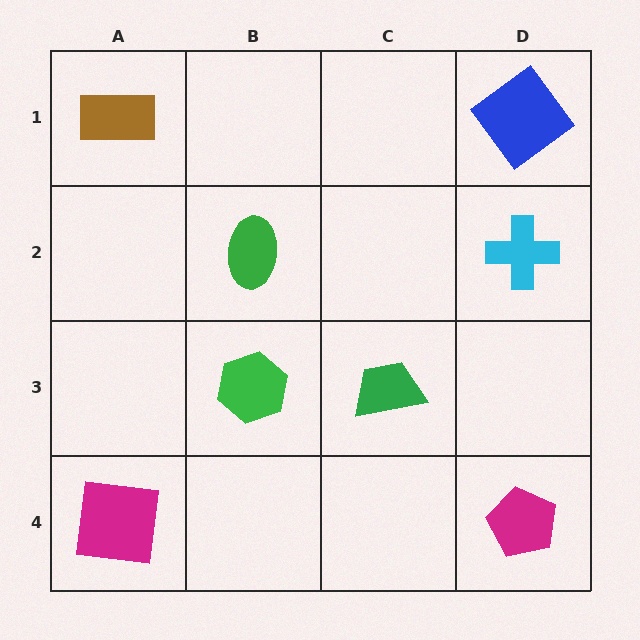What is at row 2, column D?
A cyan cross.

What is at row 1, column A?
A brown rectangle.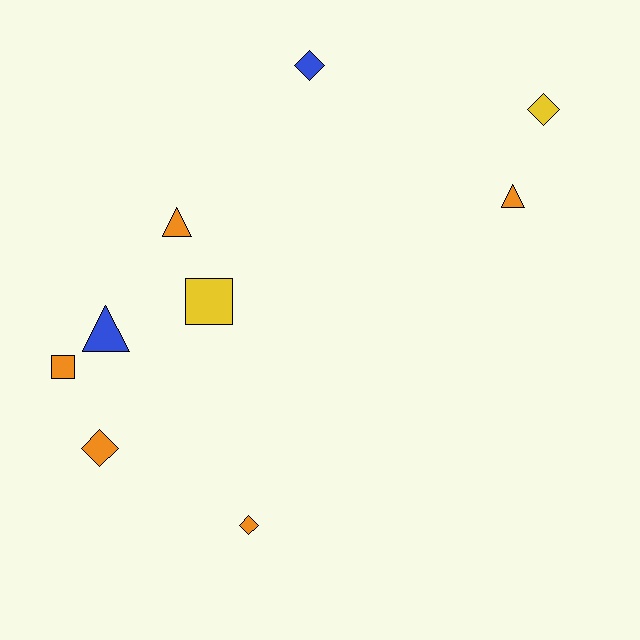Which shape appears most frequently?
Diamond, with 4 objects.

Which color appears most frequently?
Orange, with 5 objects.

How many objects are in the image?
There are 9 objects.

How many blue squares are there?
There are no blue squares.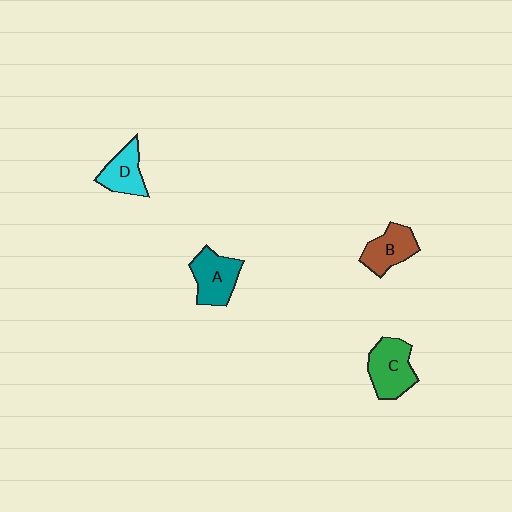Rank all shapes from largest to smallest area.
From largest to smallest: C (green), A (teal), B (brown), D (cyan).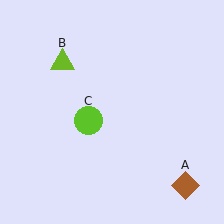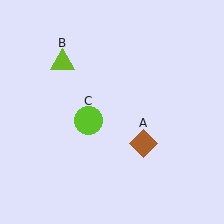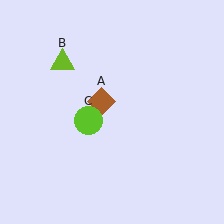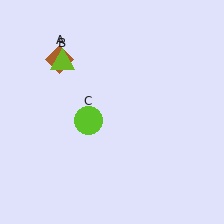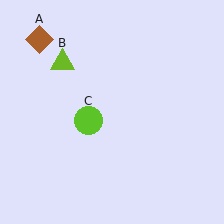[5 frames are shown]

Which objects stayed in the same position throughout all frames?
Lime triangle (object B) and lime circle (object C) remained stationary.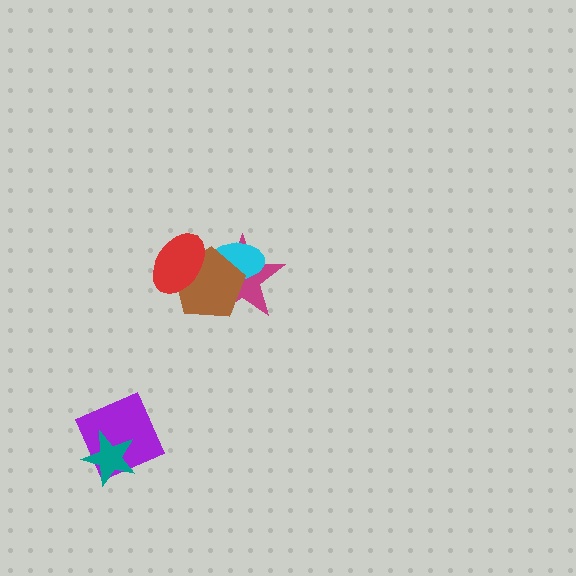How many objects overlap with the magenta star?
3 objects overlap with the magenta star.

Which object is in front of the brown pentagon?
The red ellipse is in front of the brown pentagon.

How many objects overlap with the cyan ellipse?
2 objects overlap with the cyan ellipse.